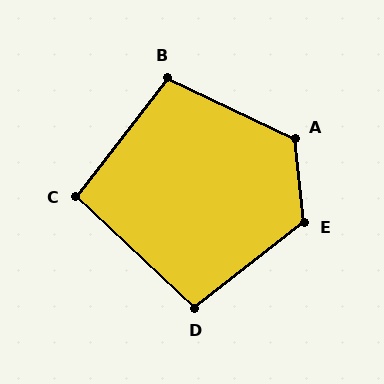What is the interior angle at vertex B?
Approximately 103 degrees (obtuse).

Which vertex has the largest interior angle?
E, at approximately 122 degrees.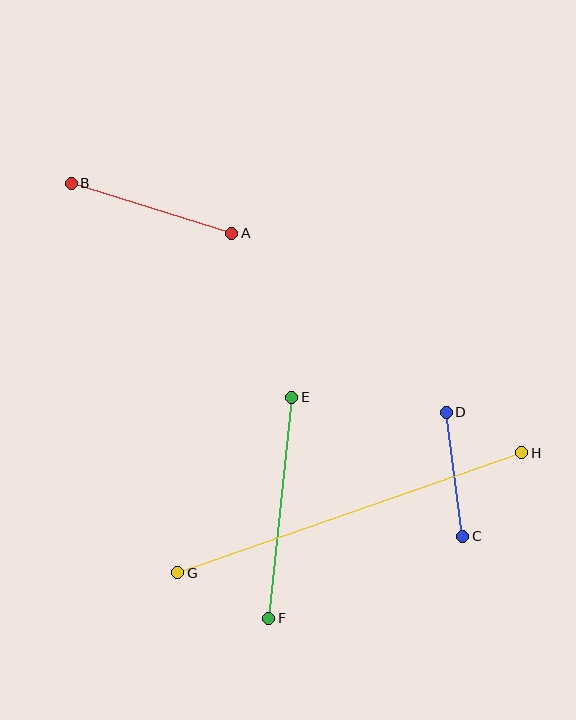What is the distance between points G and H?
The distance is approximately 364 pixels.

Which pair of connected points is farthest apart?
Points G and H are farthest apart.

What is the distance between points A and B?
The distance is approximately 168 pixels.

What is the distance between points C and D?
The distance is approximately 125 pixels.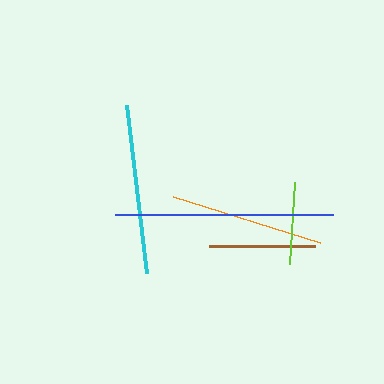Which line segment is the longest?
The blue line is the longest at approximately 218 pixels.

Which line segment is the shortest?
The lime line is the shortest at approximately 82 pixels.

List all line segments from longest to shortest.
From longest to shortest: blue, cyan, orange, brown, lime.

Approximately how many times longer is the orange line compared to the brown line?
The orange line is approximately 1.5 times the length of the brown line.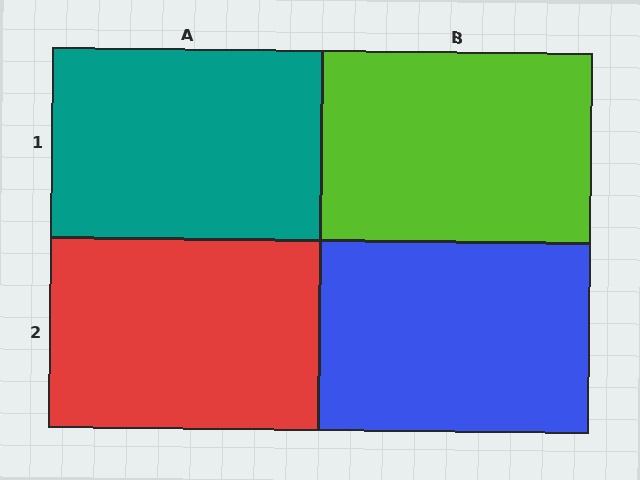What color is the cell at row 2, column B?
Blue.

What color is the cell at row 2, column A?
Red.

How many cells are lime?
1 cell is lime.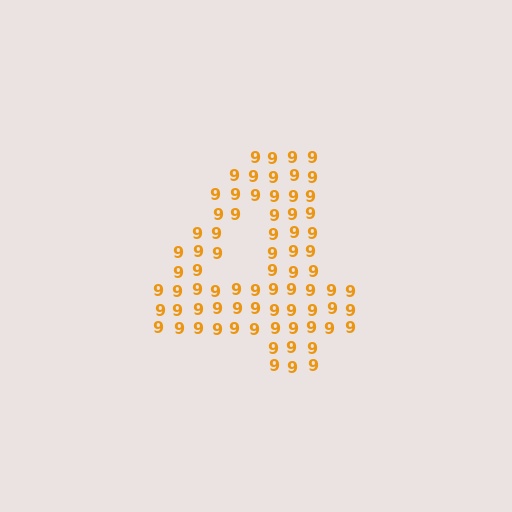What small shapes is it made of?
It is made of small digit 9's.